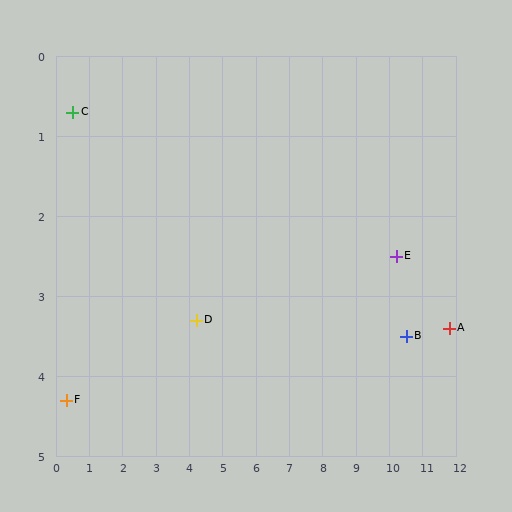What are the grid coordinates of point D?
Point D is at approximately (4.2, 3.3).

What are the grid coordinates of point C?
Point C is at approximately (0.5, 0.7).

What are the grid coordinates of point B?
Point B is at approximately (10.5, 3.5).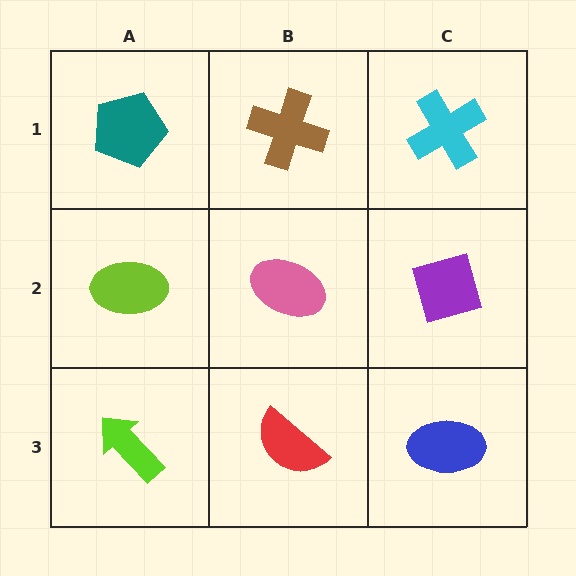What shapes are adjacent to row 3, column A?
A lime ellipse (row 2, column A), a red semicircle (row 3, column B).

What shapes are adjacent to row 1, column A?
A lime ellipse (row 2, column A), a brown cross (row 1, column B).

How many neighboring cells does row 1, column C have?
2.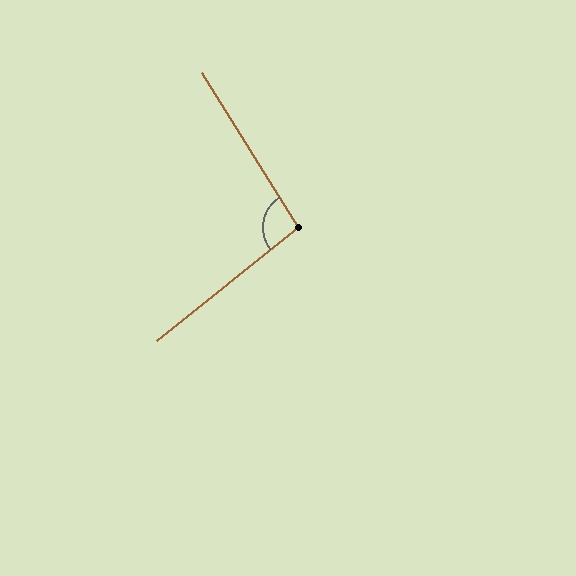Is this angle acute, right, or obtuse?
It is obtuse.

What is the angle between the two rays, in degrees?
Approximately 97 degrees.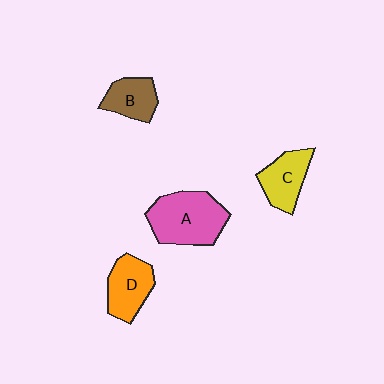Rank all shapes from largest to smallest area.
From largest to smallest: A (pink), D (orange), C (yellow), B (brown).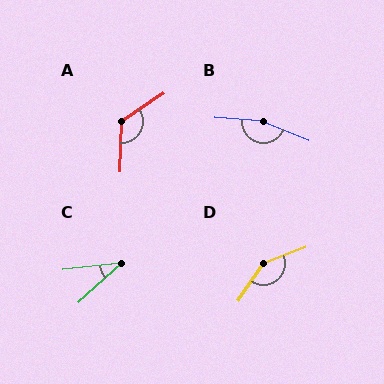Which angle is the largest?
B, at approximately 163 degrees.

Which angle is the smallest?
C, at approximately 36 degrees.